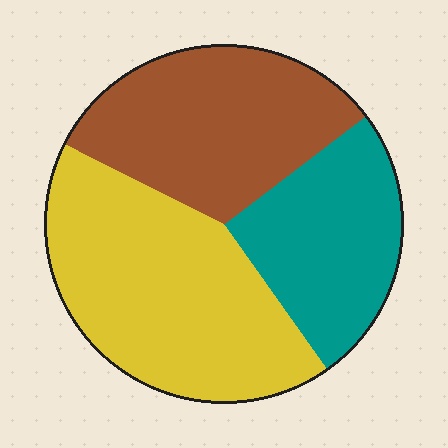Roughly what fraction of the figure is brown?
Brown takes up about one third (1/3) of the figure.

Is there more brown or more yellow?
Yellow.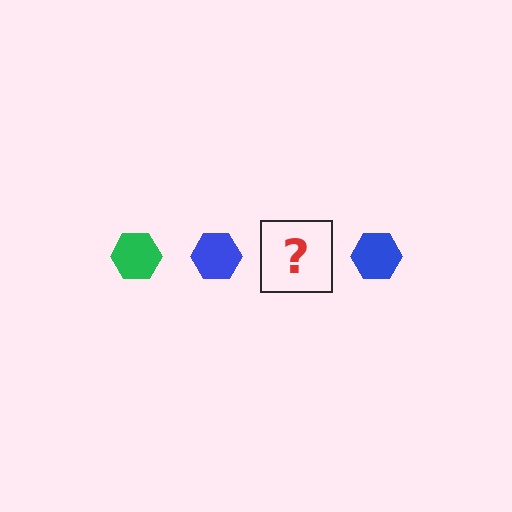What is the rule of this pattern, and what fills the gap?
The rule is that the pattern cycles through green, blue hexagons. The gap should be filled with a green hexagon.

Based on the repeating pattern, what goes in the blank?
The blank should be a green hexagon.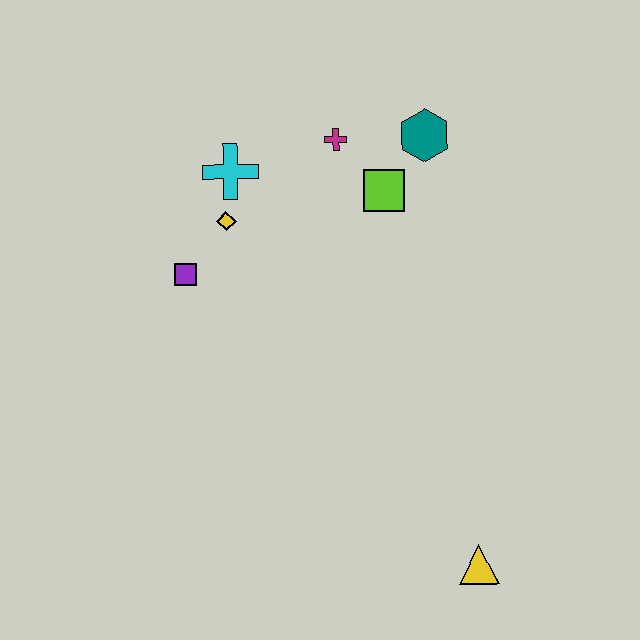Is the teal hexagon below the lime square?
No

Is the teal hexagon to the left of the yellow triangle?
Yes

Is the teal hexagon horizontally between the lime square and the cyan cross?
No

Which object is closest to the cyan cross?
The yellow diamond is closest to the cyan cross.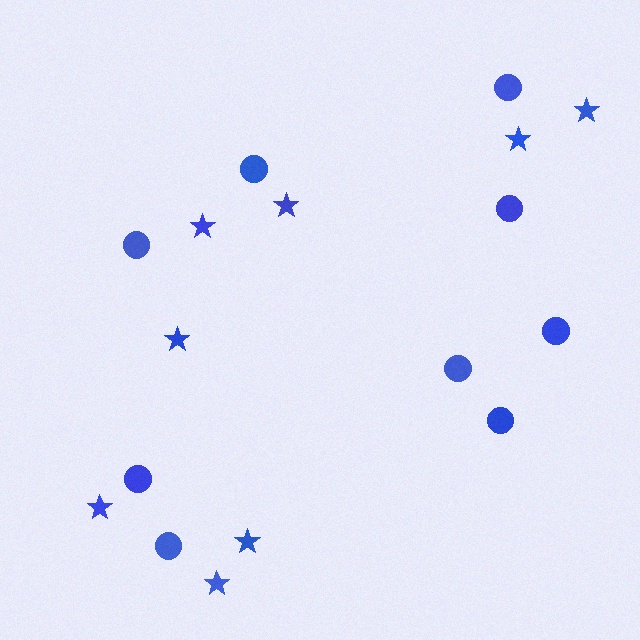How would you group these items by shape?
There are 2 groups: one group of circles (9) and one group of stars (8).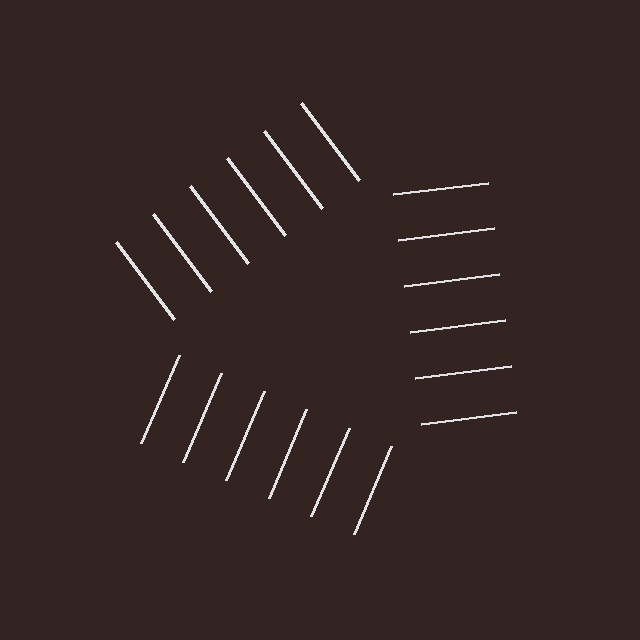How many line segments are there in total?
18 — 6 along each of the 3 edges.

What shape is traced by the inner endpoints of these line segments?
An illusory triangle — the line segments terminate on its edges but no continuous stroke is drawn.